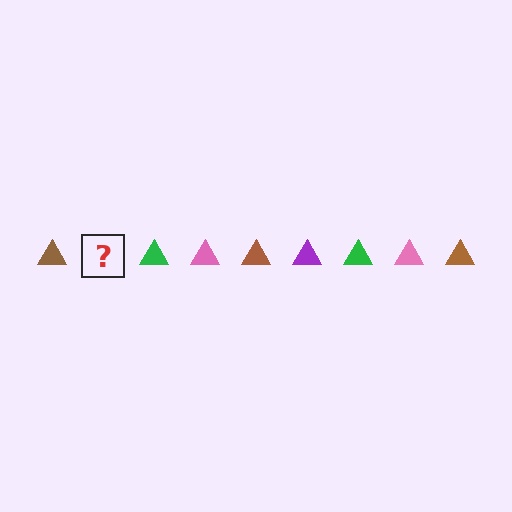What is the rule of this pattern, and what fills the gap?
The rule is that the pattern cycles through brown, purple, green, pink triangles. The gap should be filled with a purple triangle.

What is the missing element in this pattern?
The missing element is a purple triangle.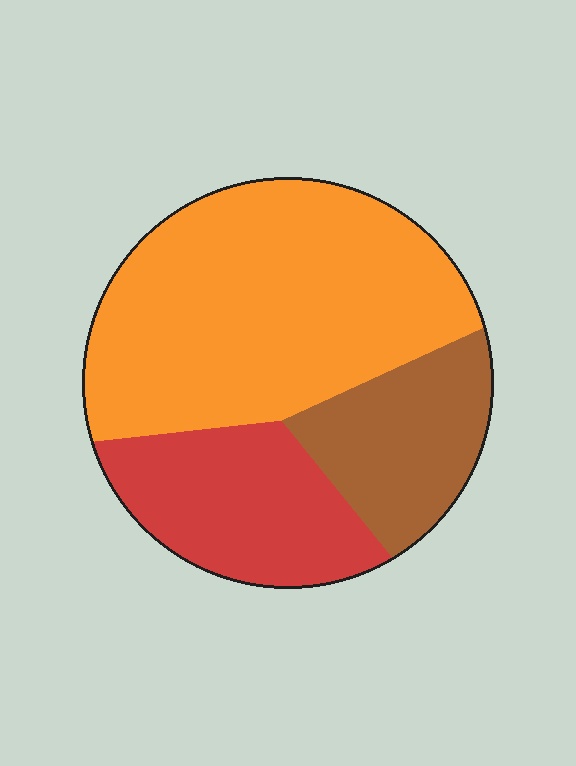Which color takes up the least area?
Brown, at roughly 20%.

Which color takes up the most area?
Orange, at roughly 55%.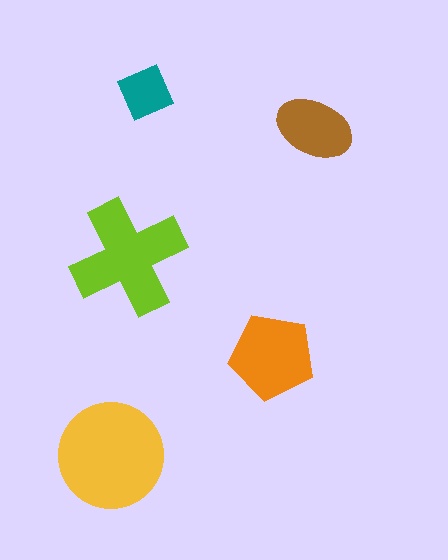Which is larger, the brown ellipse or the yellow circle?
The yellow circle.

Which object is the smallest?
The teal diamond.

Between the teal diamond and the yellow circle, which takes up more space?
The yellow circle.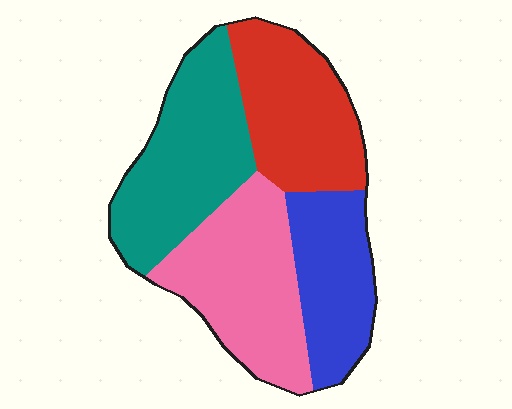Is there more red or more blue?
Red.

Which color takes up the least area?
Blue, at roughly 20%.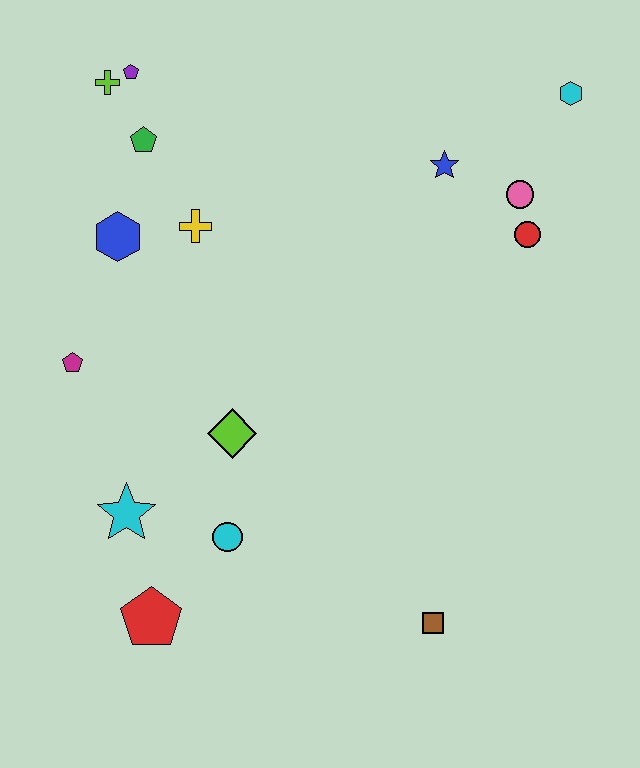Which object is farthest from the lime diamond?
The cyan hexagon is farthest from the lime diamond.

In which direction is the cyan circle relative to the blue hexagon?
The cyan circle is below the blue hexagon.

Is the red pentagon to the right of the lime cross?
Yes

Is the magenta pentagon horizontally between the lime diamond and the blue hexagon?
No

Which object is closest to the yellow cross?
The blue hexagon is closest to the yellow cross.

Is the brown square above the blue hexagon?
No